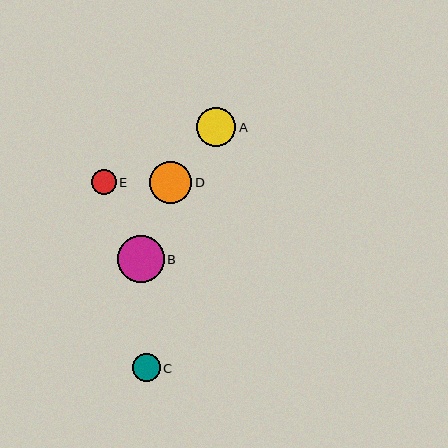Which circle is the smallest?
Circle E is the smallest with a size of approximately 25 pixels.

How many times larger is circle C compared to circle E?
Circle C is approximately 1.1 times the size of circle E.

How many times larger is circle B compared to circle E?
Circle B is approximately 1.9 times the size of circle E.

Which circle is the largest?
Circle B is the largest with a size of approximately 46 pixels.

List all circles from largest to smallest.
From largest to smallest: B, D, A, C, E.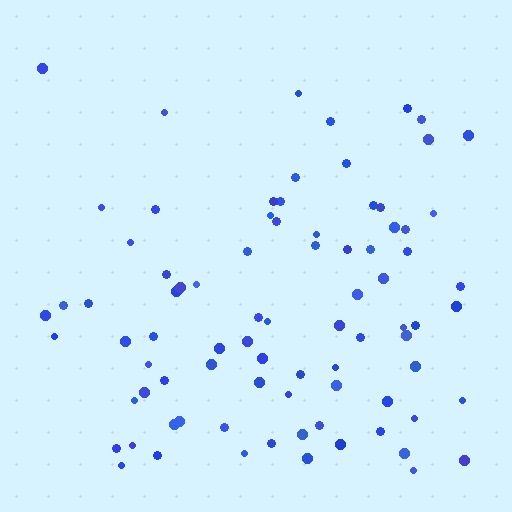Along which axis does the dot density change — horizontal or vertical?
Vertical.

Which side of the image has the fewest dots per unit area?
The top.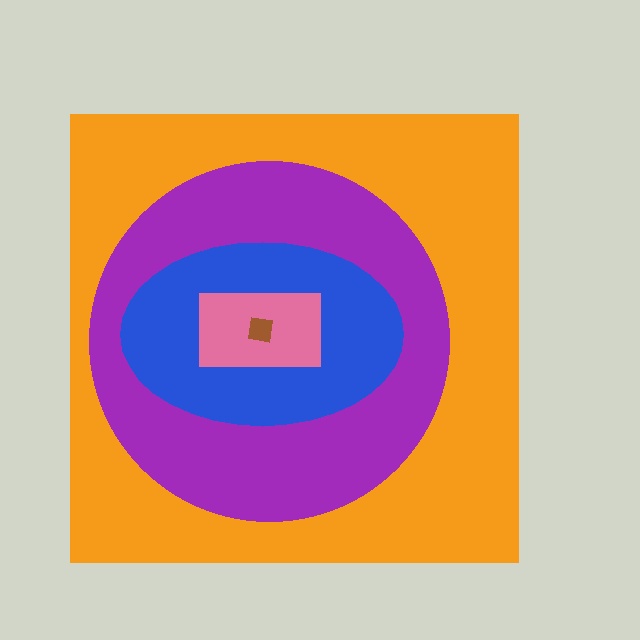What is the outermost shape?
The orange square.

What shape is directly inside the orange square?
The purple circle.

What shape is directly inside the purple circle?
The blue ellipse.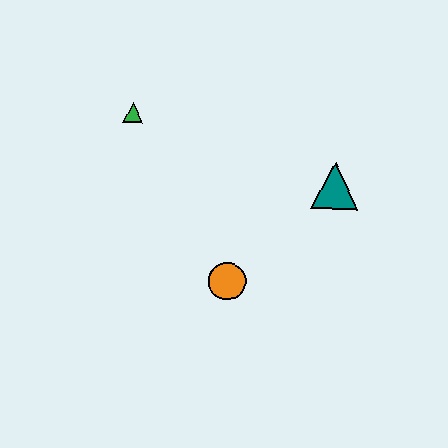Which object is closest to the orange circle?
The teal triangle is closest to the orange circle.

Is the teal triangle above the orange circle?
Yes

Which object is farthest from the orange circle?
The green triangle is farthest from the orange circle.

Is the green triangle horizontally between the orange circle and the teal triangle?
No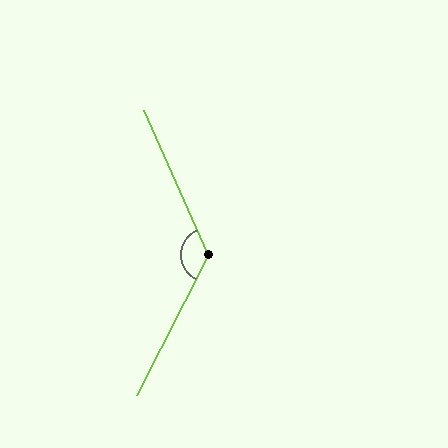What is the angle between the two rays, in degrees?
Approximately 129 degrees.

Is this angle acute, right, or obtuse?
It is obtuse.